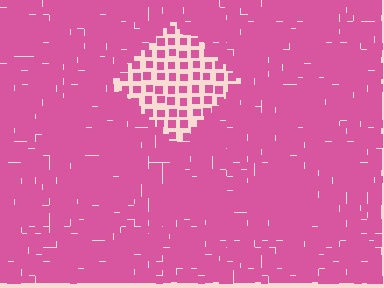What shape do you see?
I see a diamond.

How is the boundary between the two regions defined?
The boundary is defined by a change in element density (approximately 2.8x ratio). All elements are the same color, size, and shape.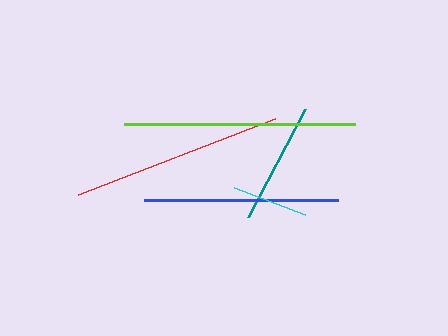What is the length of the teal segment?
The teal segment is approximately 123 pixels long.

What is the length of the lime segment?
The lime segment is approximately 231 pixels long.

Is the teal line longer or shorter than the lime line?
The lime line is longer than the teal line.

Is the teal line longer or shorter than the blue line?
The blue line is longer than the teal line.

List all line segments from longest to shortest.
From longest to shortest: lime, red, blue, teal, cyan.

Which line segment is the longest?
The lime line is the longest at approximately 231 pixels.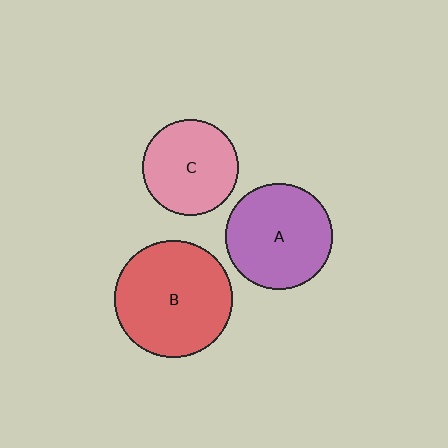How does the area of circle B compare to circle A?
Approximately 1.2 times.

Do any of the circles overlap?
No, none of the circles overlap.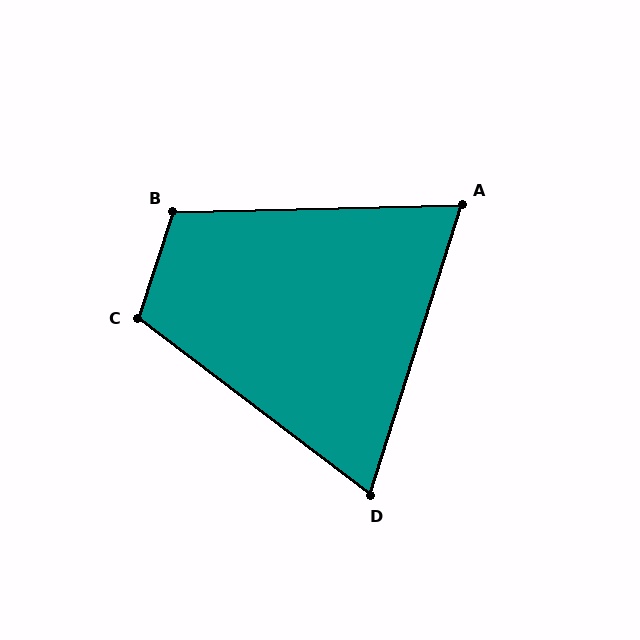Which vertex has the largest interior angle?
B, at approximately 110 degrees.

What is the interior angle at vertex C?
Approximately 109 degrees (obtuse).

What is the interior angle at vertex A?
Approximately 71 degrees (acute).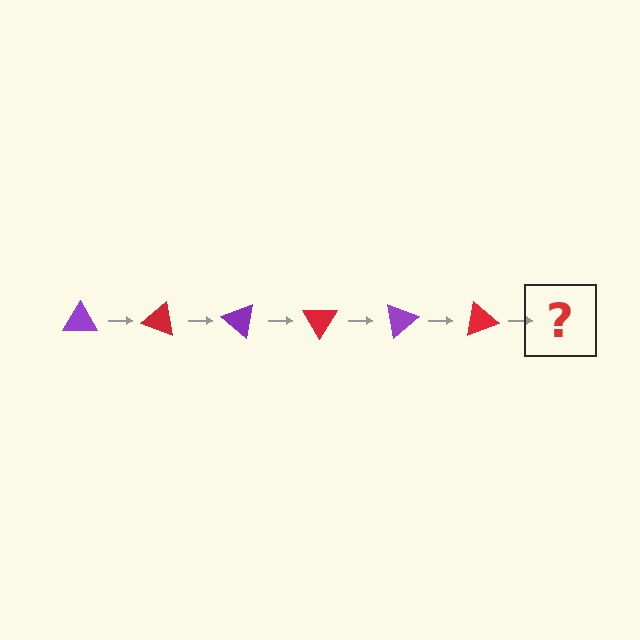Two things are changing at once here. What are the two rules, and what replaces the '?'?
The two rules are that it rotates 20 degrees each step and the color cycles through purple and red. The '?' should be a purple triangle, rotated 120 degrees from the start.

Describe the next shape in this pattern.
It should be a purple triangle, rotated 120 degrees from the start.